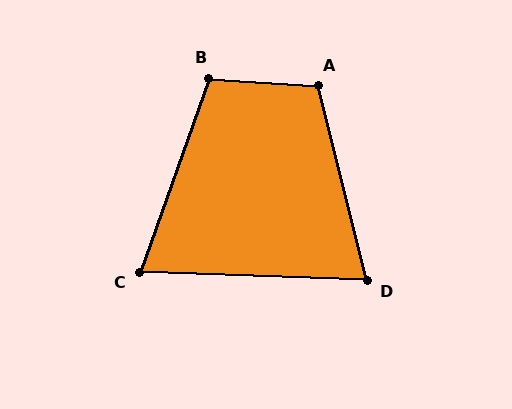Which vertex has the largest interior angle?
A, at approximately 108 degrees.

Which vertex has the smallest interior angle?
C, at approximately 72 degrees.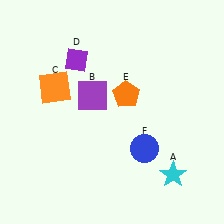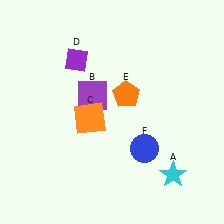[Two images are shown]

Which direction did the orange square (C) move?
The orange square (C) moved right.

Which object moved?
The orange square (C) moved right.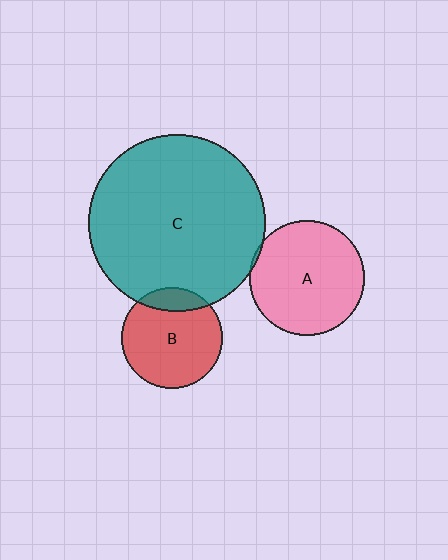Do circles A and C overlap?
Yes.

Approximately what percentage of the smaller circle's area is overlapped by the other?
Approximately 5%.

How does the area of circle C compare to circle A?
Approximately 2.4 times.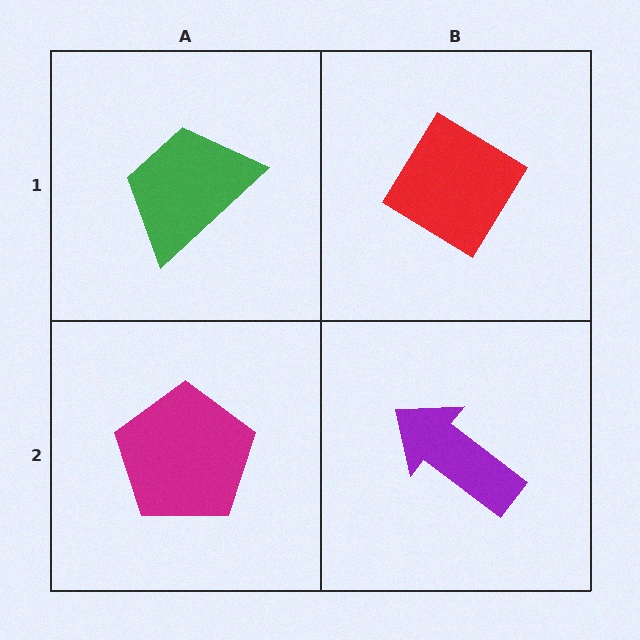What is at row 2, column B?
A purple arrow.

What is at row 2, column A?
A magenta pentagon.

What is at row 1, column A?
A green trapezoid.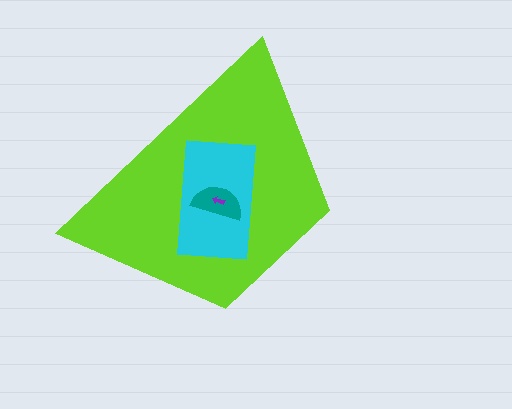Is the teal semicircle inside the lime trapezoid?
Yes.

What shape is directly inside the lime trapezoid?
The cyan rectangle.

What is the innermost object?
The purple arrow.